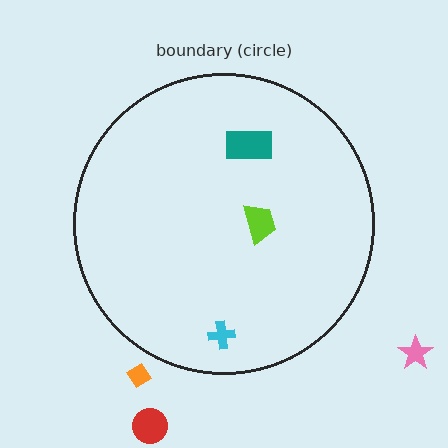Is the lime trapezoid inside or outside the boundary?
Inside.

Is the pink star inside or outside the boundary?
Outside.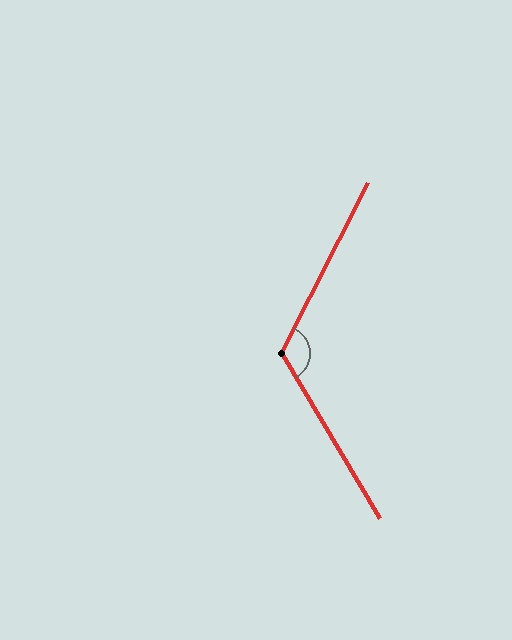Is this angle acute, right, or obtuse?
It is obtuse.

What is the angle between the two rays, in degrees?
Approximately 123 degrees.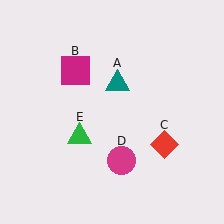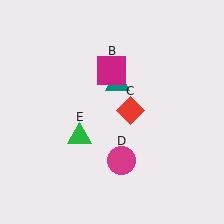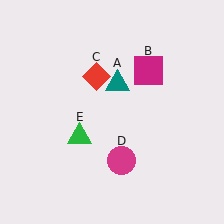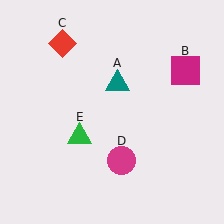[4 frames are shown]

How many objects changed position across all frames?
2 objects changed position: magenta square (object B), red diamond (object C).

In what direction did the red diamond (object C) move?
The red diamond (object C) moved up and to the left.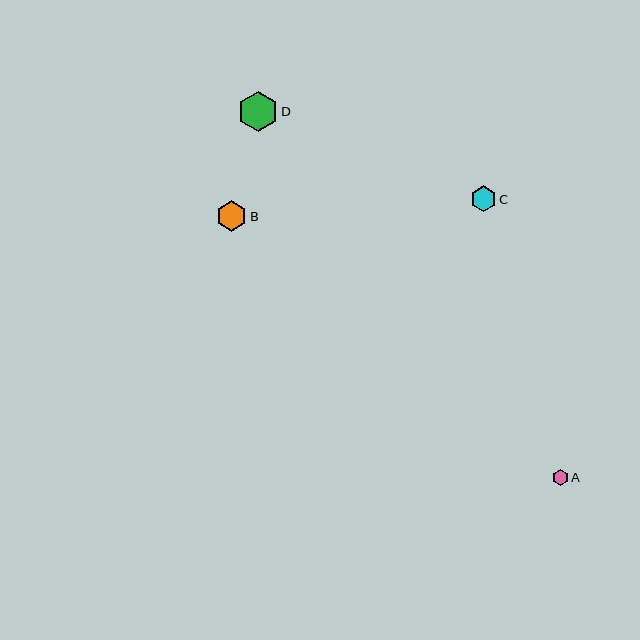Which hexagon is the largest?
Hexagon D is the largest with a size of approximately 40 pixels.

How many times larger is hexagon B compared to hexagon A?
Hexagon B is approximately 1.9 times the size of hexagon A.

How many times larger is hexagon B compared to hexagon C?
Hexagon B is approximately 1.2 times the size of hexagon C.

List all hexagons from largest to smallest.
From largest to smallest: D, B, C, A.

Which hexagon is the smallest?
Hexagon A is the smallest with a size of approximately 16 pixels.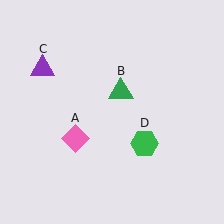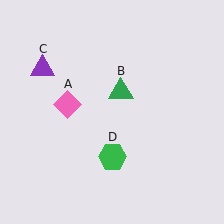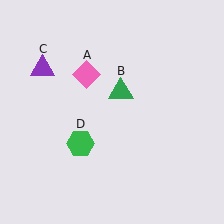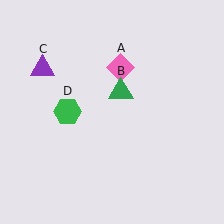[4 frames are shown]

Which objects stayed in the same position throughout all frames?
Green triangle (object B) and purple triangle (object C) remained stationary.